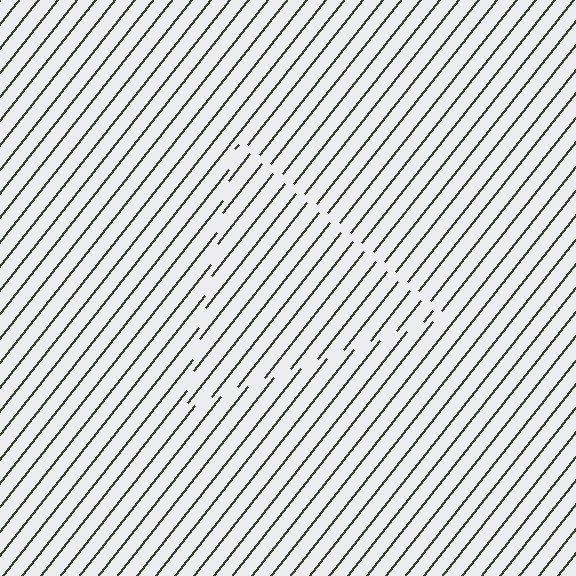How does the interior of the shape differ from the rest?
The interior of the shape contains the same grating, shifted by half a period — the contour is defined by the phase discontinuity where line-ends from the inner and outer gratings abut.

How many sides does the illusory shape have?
3 sides — the line-ends trace a triangle.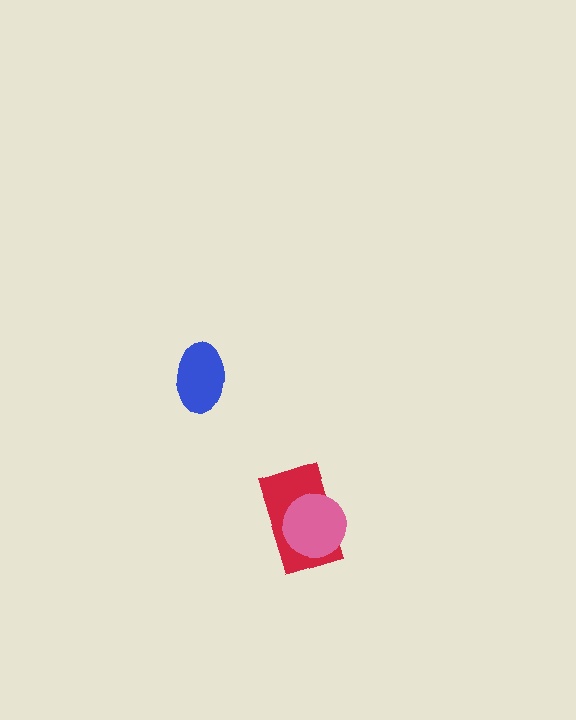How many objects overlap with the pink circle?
1 object overlaps with the pink circle.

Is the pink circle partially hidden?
No, no other shape covers it.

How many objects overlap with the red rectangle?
1 object overlaps with the red rectangle.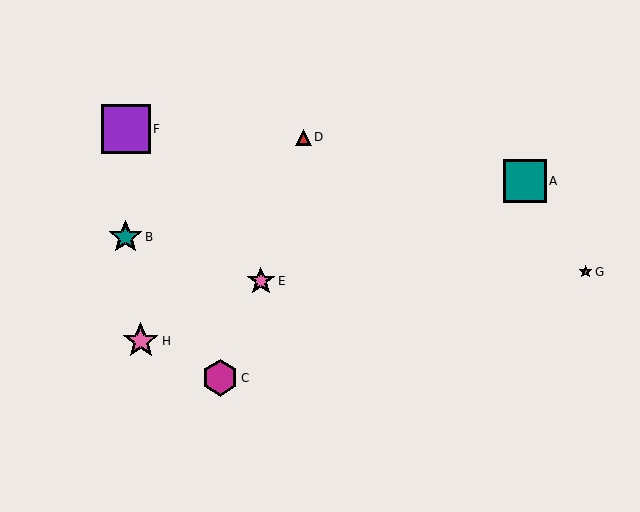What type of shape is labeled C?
Shape C is a magenta hexagon.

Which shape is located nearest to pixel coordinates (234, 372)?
The magenta hexagon (labeled C) at (220, 378) is nearest to that location.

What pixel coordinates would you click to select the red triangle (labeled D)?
Click at (304, 137) to select the red triangle D.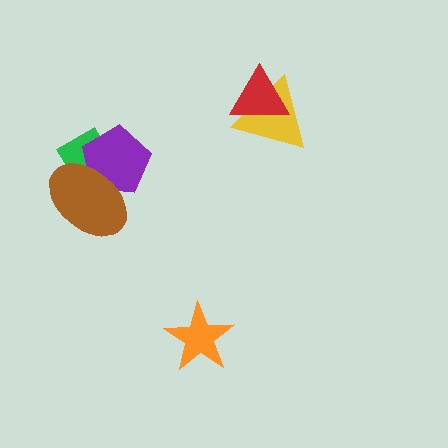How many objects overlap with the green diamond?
2 objects overlap with the green diamond.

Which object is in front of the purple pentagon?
The brown ellipse is in front of the purple pentagon.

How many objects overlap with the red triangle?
1 object overlaps with the red triangle.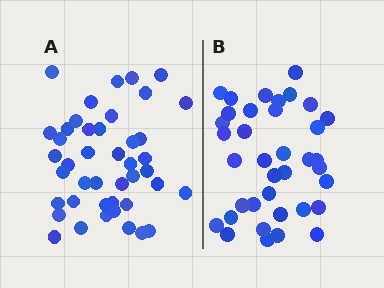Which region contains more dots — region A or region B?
Region A (the left region) has more dots.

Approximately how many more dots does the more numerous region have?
Region A has about 6 more dots than region B.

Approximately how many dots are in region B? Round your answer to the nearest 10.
About 40 dots. (The exact count is 37, which rounds to 40.)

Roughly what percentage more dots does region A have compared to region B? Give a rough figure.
About 15% more.